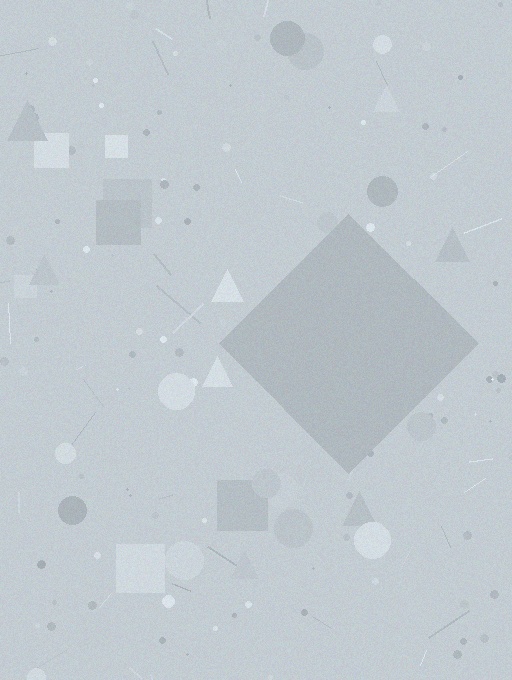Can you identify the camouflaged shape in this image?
The camouflaged shape is a diamond.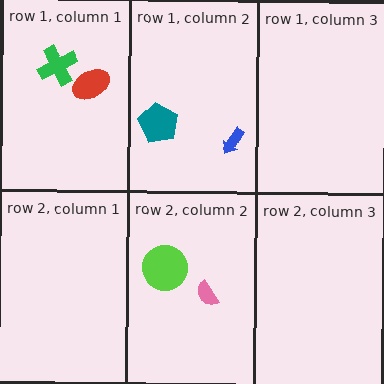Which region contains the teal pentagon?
The row 1, column 2 region.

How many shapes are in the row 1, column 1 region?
2.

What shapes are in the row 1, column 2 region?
The teal pentagon, the blue arrow.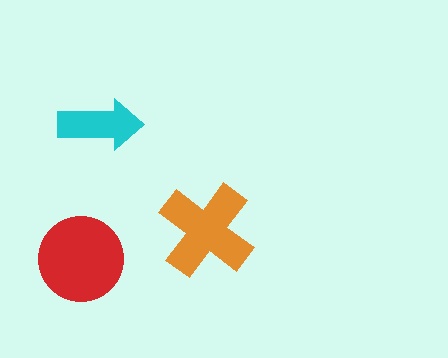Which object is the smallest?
The cyan arrow.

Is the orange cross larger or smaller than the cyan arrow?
Larger.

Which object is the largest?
The red circle.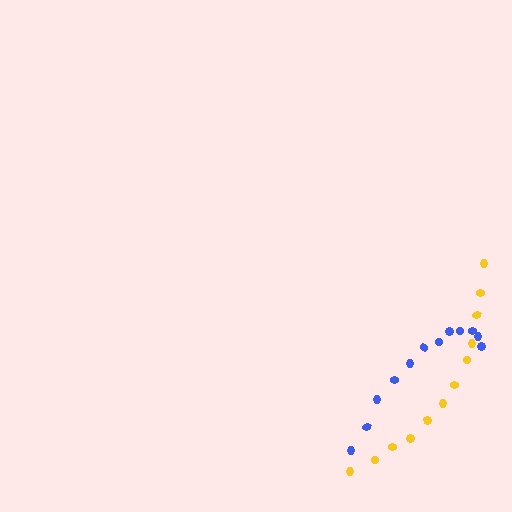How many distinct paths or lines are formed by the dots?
There are 2 distinct paths.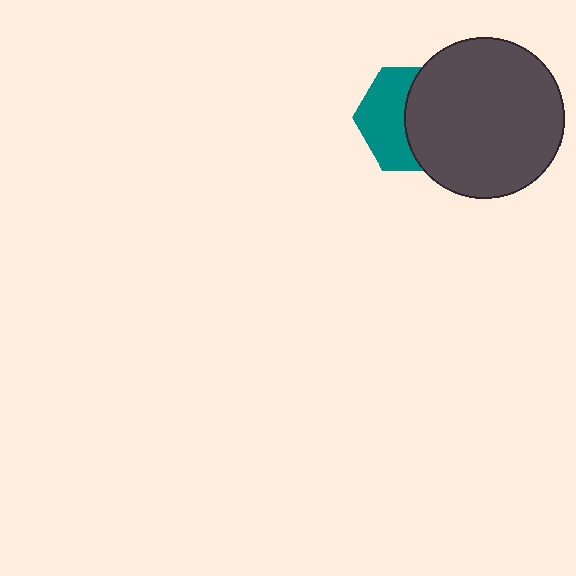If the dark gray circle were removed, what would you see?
You would see the complete teal hexagon.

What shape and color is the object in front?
The object in front is a dark gray circle.